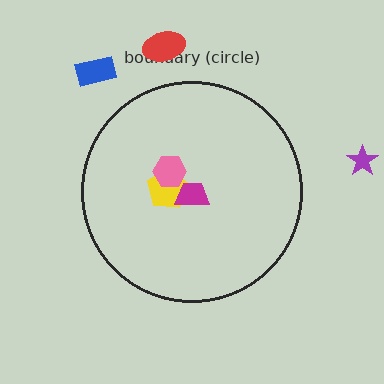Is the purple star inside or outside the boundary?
Outside.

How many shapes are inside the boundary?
3 inside, 3 outside.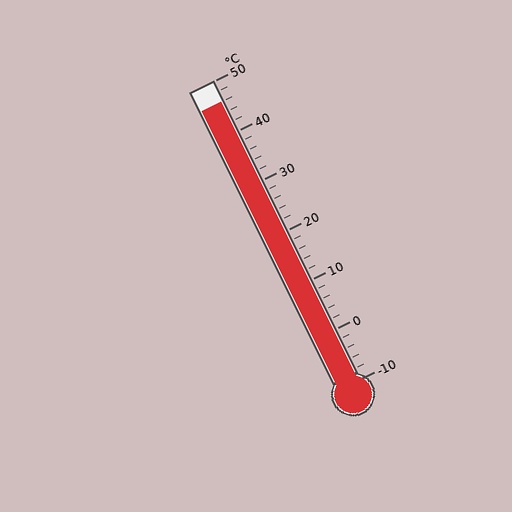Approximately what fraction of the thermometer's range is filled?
The thermometer is filled to approximately 95% of its range.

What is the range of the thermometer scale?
The thermometer scale ranges from -10°C to 50°C.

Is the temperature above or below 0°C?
The temperature is above 0°C.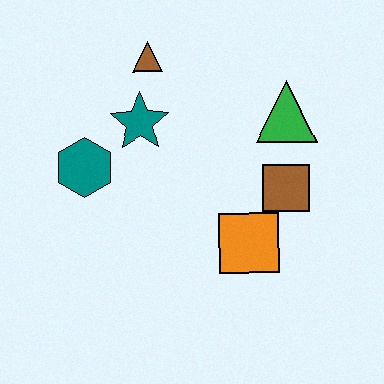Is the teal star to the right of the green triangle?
No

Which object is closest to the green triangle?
The brown square is closest to the green triangle.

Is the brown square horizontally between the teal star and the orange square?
No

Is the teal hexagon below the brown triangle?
Yes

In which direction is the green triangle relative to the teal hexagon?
The green triangle is to the right of the teal hexagon.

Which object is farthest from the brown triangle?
The orange square is farthest from the brown triangle.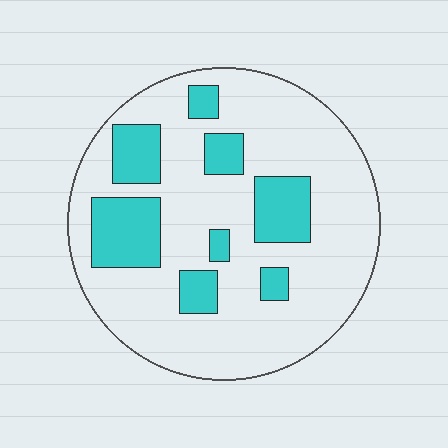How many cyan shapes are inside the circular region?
8.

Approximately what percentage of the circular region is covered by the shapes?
Approximately 25%.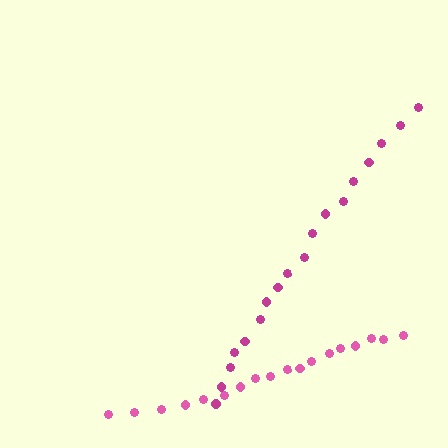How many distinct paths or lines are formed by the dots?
There are 2 distinct paths.